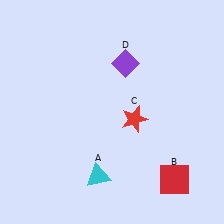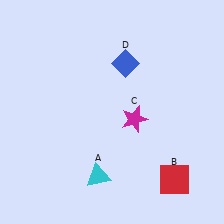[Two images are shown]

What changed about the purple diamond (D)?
In Image 1, D is purple. In Image 2, it changed to blue.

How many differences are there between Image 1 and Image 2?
There are 2 differences between the two images.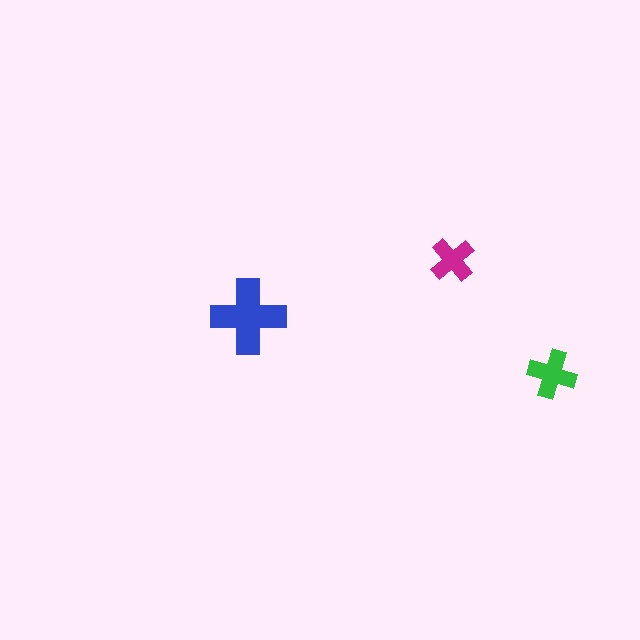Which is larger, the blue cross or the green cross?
The blue one.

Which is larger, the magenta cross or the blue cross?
The blue one.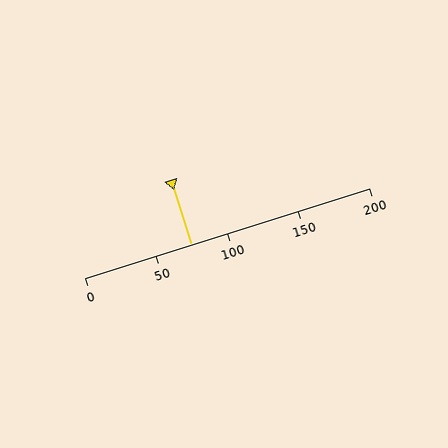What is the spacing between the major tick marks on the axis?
The major ticks are spaced 50 apart.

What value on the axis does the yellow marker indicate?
The marker indicates approximately 75.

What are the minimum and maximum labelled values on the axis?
The axis runs from 0 to 200.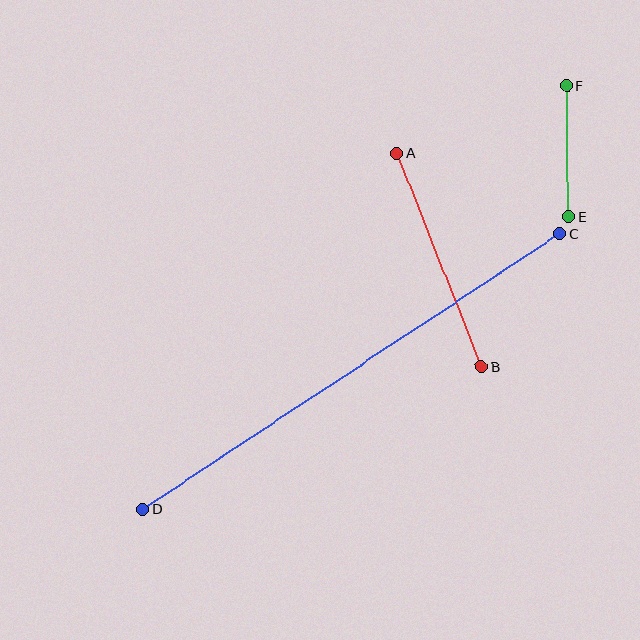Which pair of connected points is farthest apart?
Points C and D are farthest apart.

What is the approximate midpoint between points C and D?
The midpoint is at approximately (351, 372) pixels.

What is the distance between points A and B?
The distance is approximately 230 pixels.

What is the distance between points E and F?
The distance is approximately 131 pixels.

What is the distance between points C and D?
The distance is approximately 500 pixels.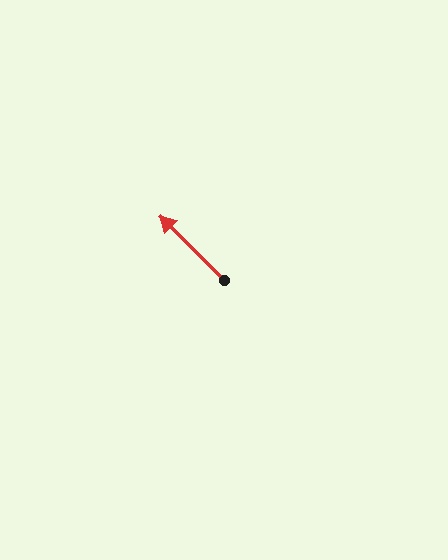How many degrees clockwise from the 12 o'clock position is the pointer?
Approximately 315 degrees.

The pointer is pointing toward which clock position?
Roughly 10 o'clock.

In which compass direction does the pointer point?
Northwest.